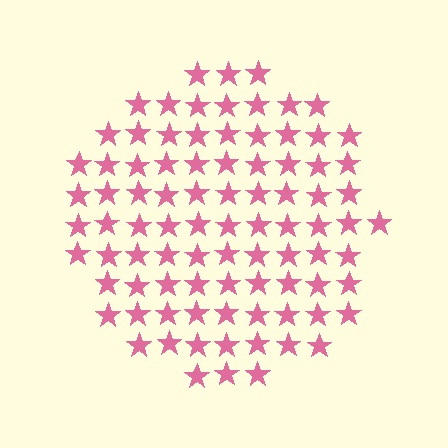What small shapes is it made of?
It is made of small stars.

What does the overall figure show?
The overall figure shows a circle.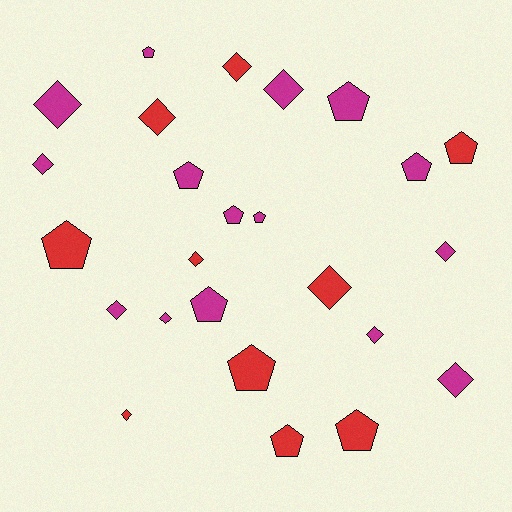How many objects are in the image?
There are 25 objects.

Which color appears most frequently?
Magenta, with 15 objects.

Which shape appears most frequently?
Diamond, with 13 objects.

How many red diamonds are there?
There are 5 red diamonds.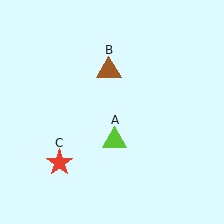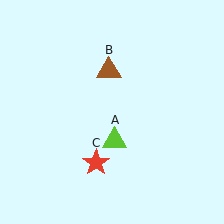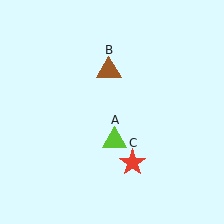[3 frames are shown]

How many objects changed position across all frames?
1 object changed position: red star (object C).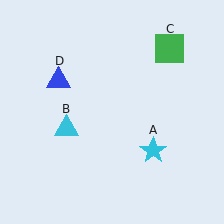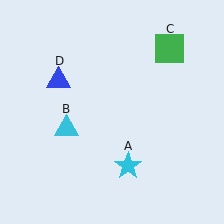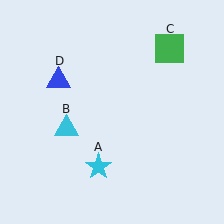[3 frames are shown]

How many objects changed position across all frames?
1 object changed position: cyan star (object A).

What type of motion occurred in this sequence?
The cyan star (object A) rotated clockwise around the center of the scene.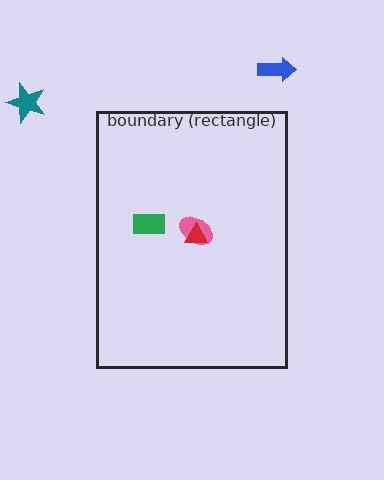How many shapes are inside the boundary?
3 inside, 2 outside.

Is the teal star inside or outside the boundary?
Outside.